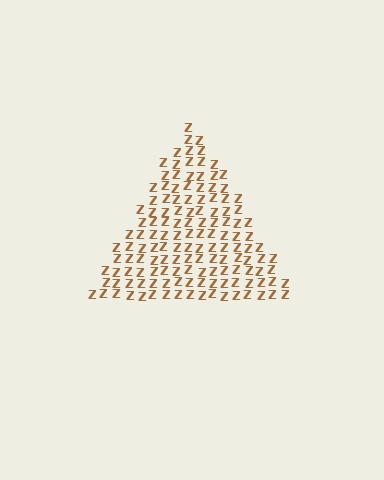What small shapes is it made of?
It is made of small letter Z's.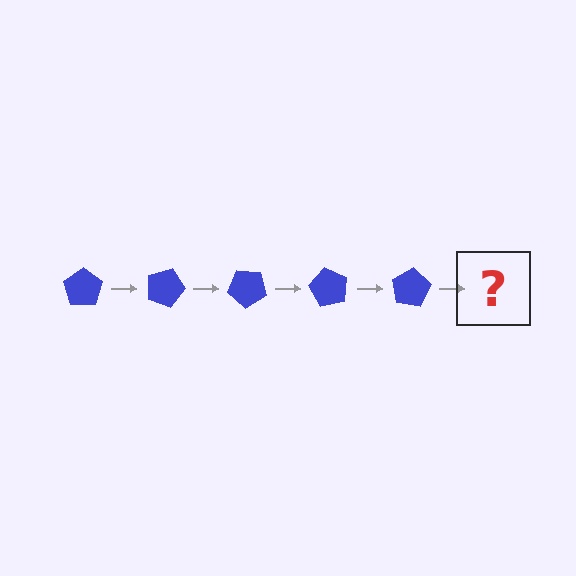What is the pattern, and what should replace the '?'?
The pattern is that the pentagon rotates 20 degrees each step. The '?' should be a blue pentagon rotated 100 degrees.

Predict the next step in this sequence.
The next step is a blue pentagon rotated 100 degrees.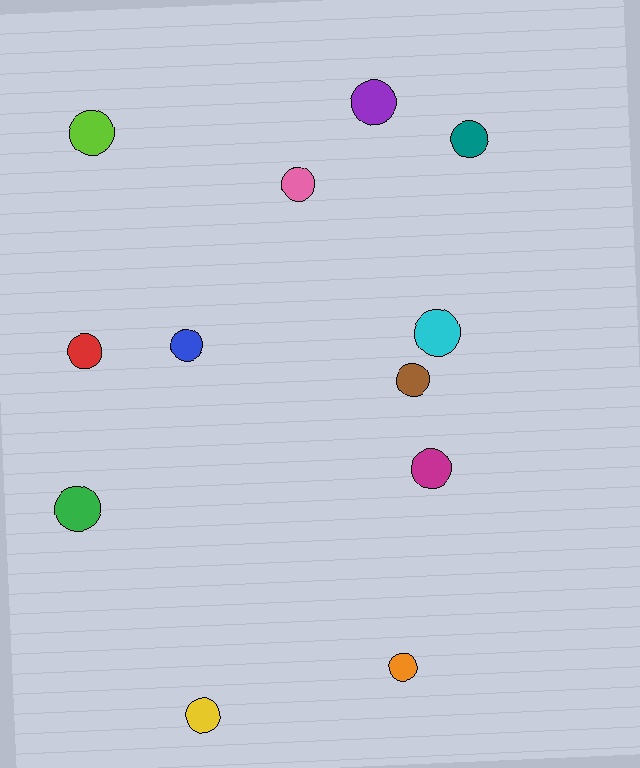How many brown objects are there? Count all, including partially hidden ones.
There is 1 brown object.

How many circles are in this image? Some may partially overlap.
There are 12 circles.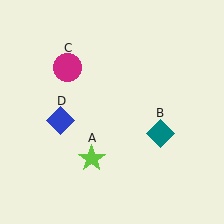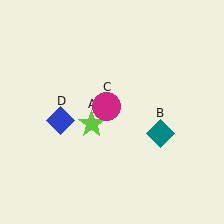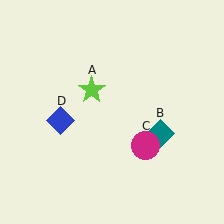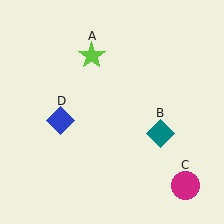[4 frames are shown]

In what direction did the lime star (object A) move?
The lime star (object A) moved up.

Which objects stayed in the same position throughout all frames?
Teal diamond (object B) and blue diamond (object D) remained stationary.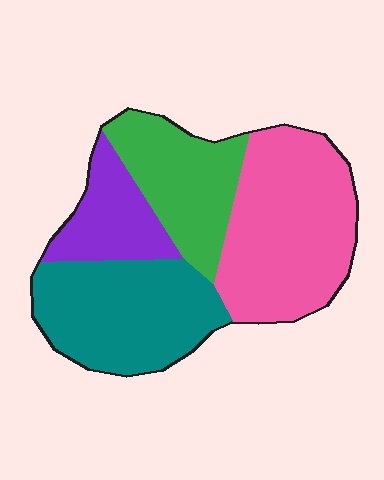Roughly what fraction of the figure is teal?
Teal covers around 30% of the figure.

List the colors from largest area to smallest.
From largest to smallest: pink, teal, green, purple.